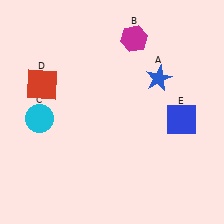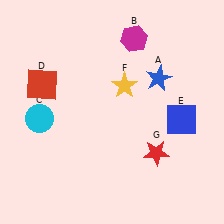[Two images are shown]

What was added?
A yellow star (F), a red star (G) were added in Image 2.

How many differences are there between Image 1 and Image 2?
There are 2 differences between the two images.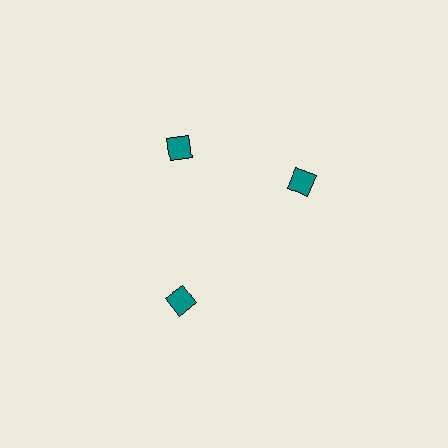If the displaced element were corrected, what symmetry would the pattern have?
It would have 3-fold rotational symmetry — the pattern would map onto itself every 120 degrees.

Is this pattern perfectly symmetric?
No. The 3 teal squares are arranged in a ring, but one element near the 3 o'clock position is rotated out of alignment along the ring, breaking the 3-fold rotational symmetry.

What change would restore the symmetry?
The symmetry would be restored by rotating it back into even spacing with its neighbors so that all 3 squares sit at equal angles and equal distance from the center.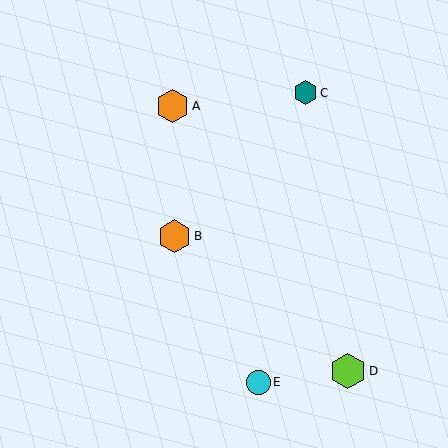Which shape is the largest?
The lime hexagon (labeled D) is the largest.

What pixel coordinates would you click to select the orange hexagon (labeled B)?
Click at (175, 236) to select the orange hexagon B.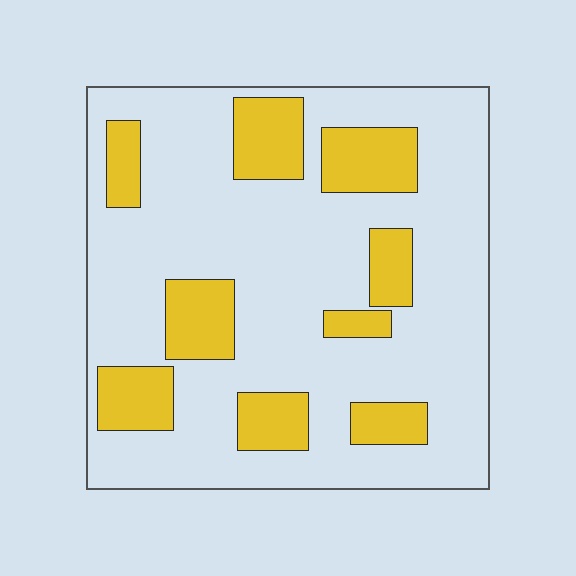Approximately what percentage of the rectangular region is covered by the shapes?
Approximately 25%.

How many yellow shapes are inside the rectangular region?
9.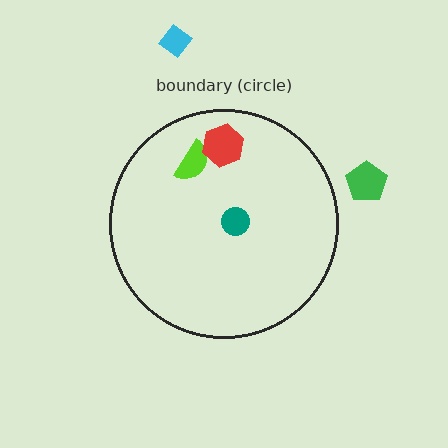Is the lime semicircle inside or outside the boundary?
Inside.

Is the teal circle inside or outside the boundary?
Inside.